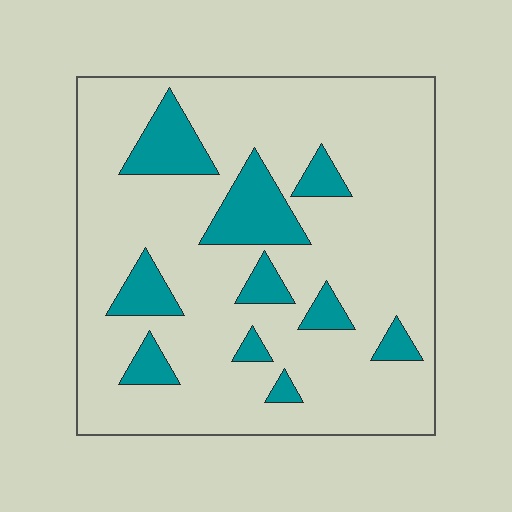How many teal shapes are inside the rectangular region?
10.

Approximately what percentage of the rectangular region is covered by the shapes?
Approximately 15%.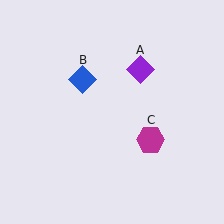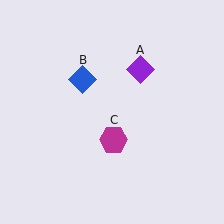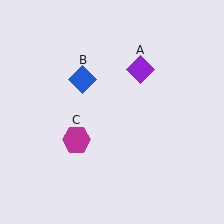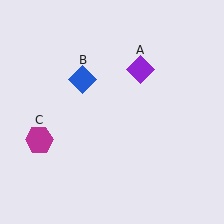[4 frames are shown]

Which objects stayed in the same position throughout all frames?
Purple diamond (object A) and blue diamond (object B) remained stationary.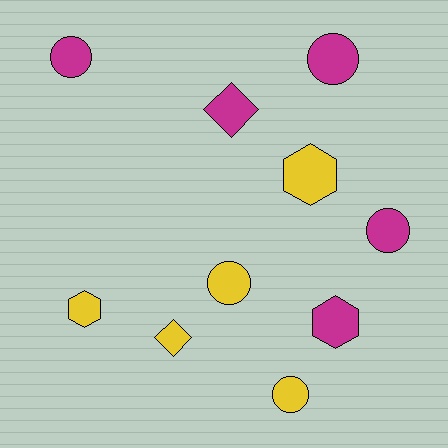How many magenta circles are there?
There are 3 magenta circles.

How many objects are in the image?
There are 10 objects.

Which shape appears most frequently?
Circle, with 5 objects.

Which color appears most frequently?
Magenta, with 5 objects.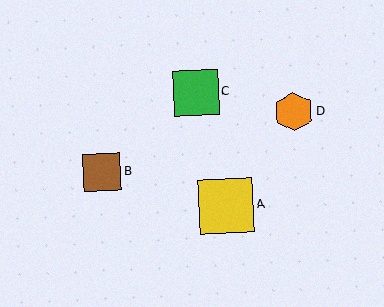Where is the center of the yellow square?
The center of the yellow square is at (226, 206).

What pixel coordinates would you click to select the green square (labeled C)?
Click at (196, 93) to select the green square C.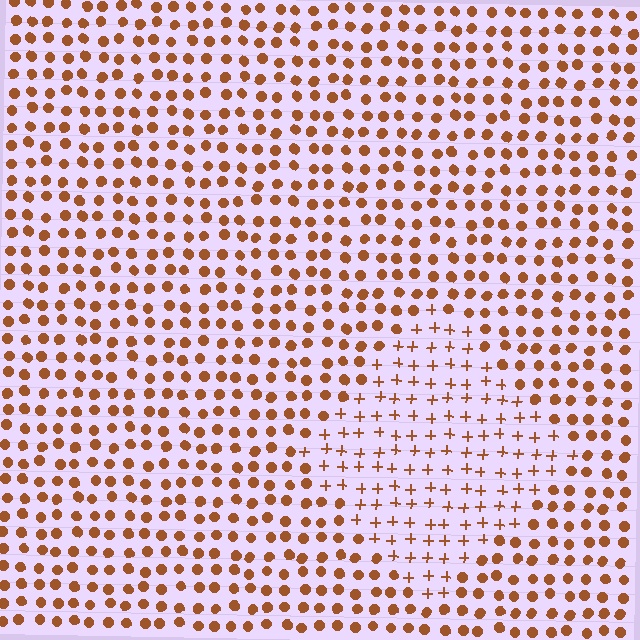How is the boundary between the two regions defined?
The boundary is defined by a change in element shape: plus signs inside vs. circles outside. All elements share the same color and spacing.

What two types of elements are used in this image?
The image uses plus signs inside the diamond region and circles outside it.